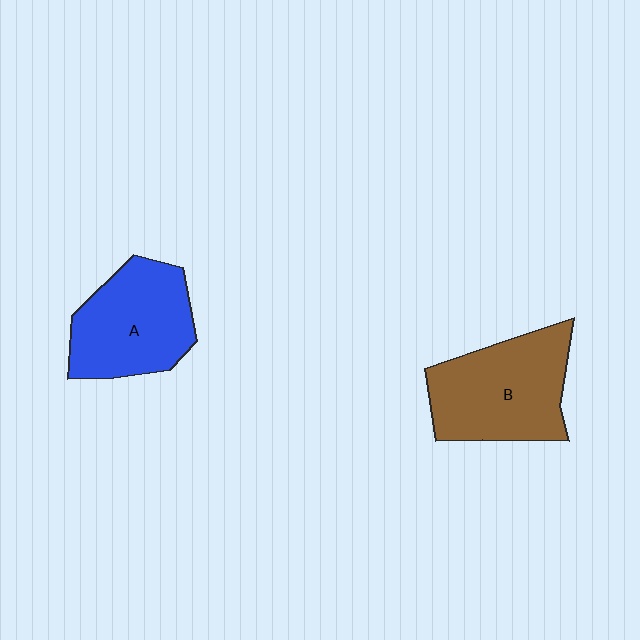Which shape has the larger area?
Shape B (brown).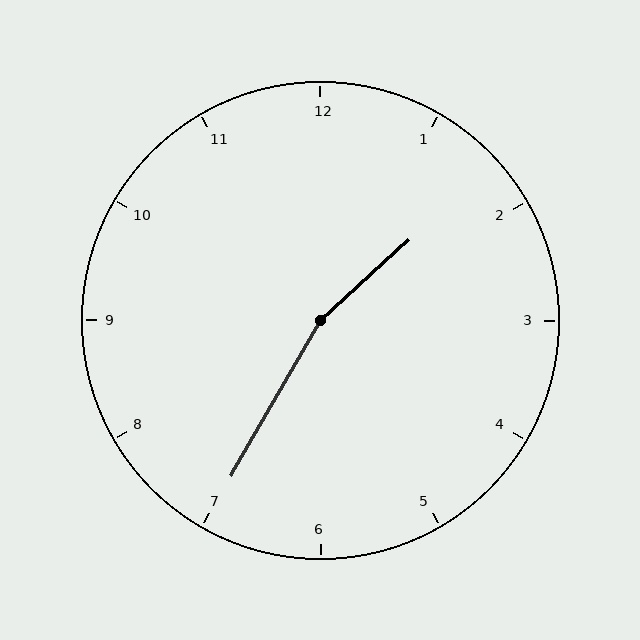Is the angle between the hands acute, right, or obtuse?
It is obtuse.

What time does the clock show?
1:35.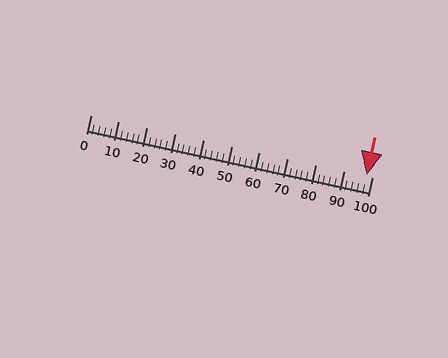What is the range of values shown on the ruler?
The ruler shows values from 0 to 100.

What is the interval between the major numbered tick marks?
The major tick marks are spaced 10 units apart.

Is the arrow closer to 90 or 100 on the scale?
The arrow is closer to 100.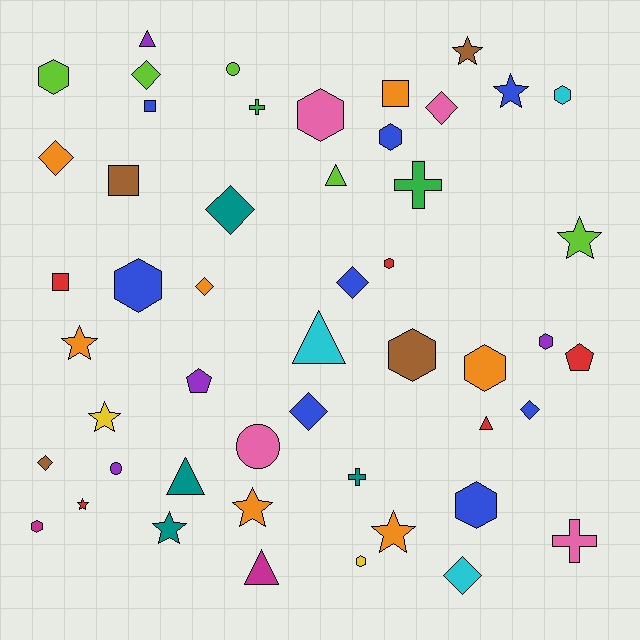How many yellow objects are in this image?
There are 2 yellow objects.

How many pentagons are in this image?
There are 2 pentagons.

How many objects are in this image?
There are 50 objects.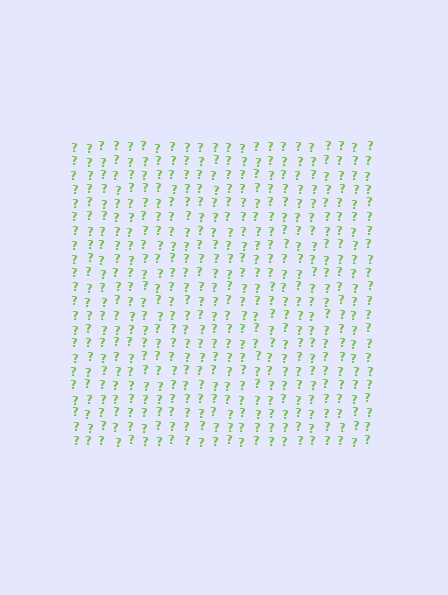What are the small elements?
The small elements are question marks.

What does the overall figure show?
The overall figure shows a square.